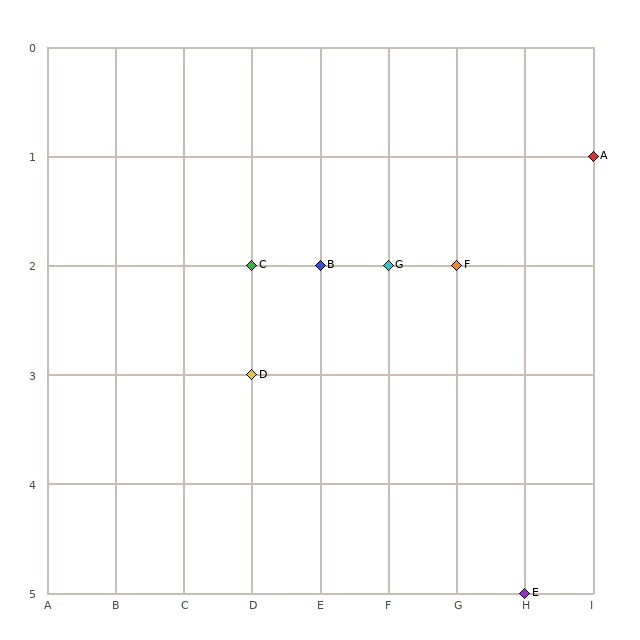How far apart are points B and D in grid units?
Points B and D are 1 column and 1 row apart (about 1.4 grid units diagonally).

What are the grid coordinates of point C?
Point C is at grid coordinates (D, 2).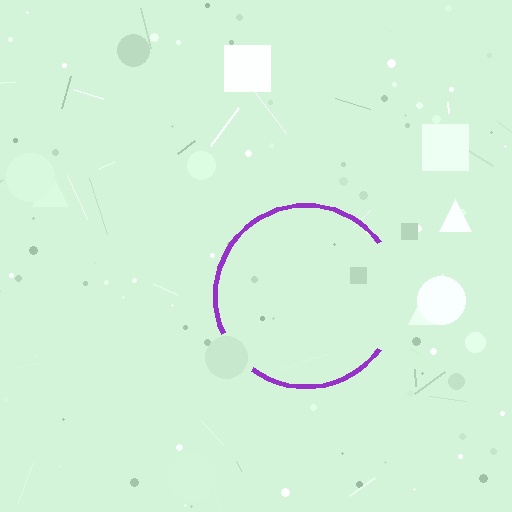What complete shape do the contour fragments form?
The contour fragments form a circle.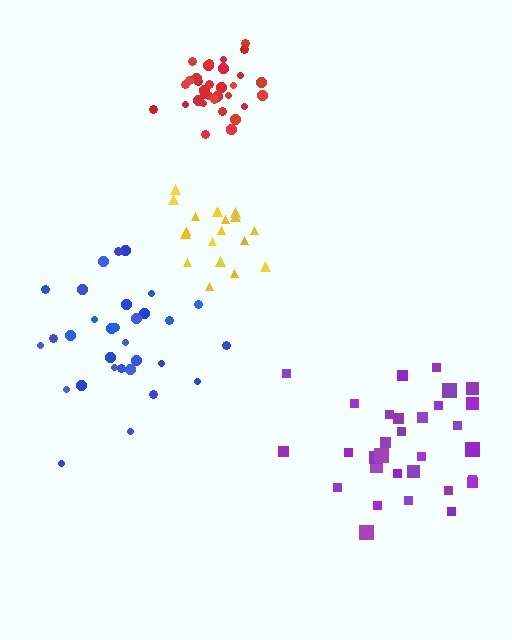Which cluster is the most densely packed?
Red.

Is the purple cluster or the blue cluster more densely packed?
Blue.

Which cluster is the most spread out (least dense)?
Purple.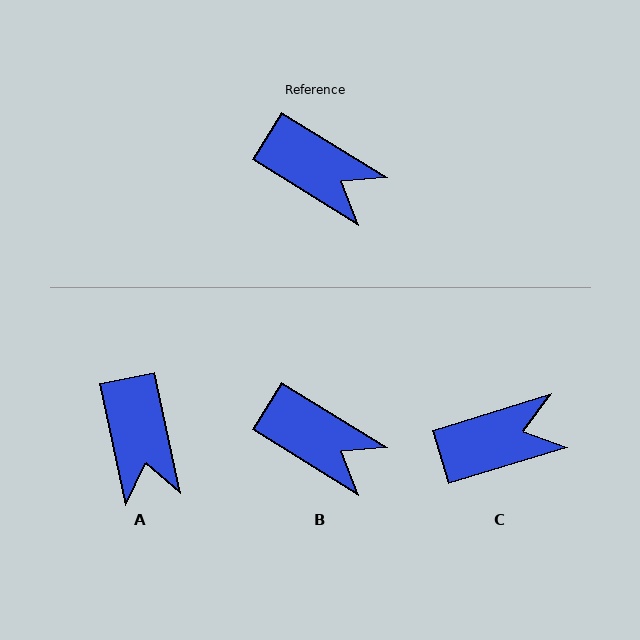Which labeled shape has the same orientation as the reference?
B.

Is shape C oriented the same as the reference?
No, it is off by about 49 degrees.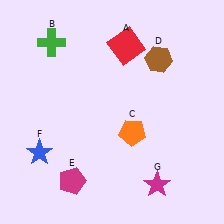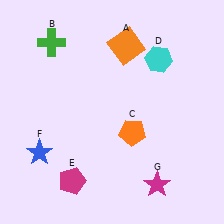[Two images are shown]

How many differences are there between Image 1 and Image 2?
There are 2 differences between the two images.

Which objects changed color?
A changed from red to orange. D changed from brown to cyan.